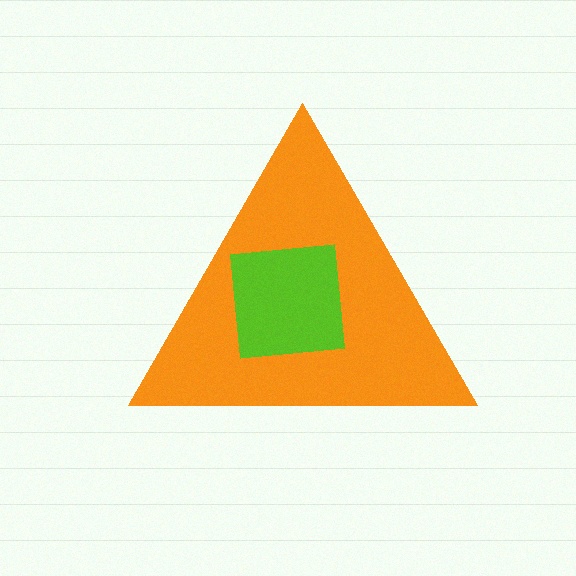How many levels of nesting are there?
2.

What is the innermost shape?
The lime square.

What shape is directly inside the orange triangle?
The lime square.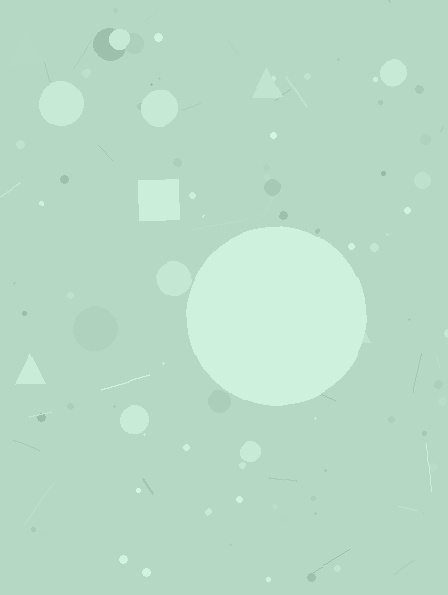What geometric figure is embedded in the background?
A circle is embedded in the background.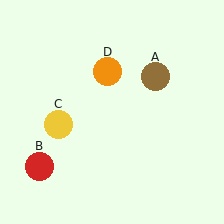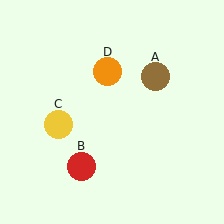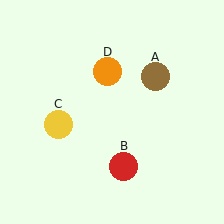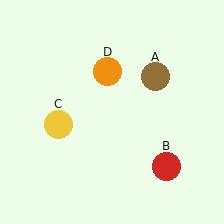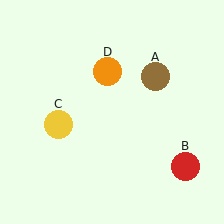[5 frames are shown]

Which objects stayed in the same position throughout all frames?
Brown circle (object A) and yellow circle (object C) and orange circle (object D) remained stationary.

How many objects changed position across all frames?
1 object changed position: red circle (object B).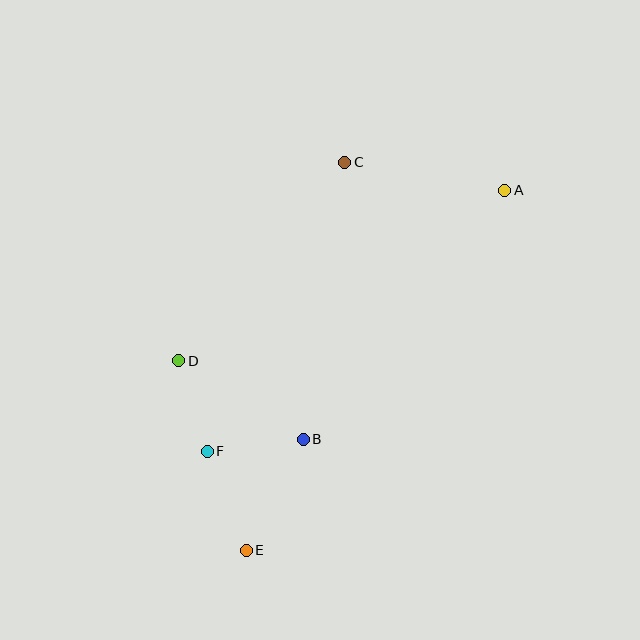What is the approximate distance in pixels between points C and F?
The distance between C and F is approximately 320 pixels.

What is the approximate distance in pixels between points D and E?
The distance between D and E is approximately 201 pixels.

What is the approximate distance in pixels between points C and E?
The distance between C and E is approximately 401 pixels.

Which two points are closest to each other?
Points D and F are closest to each other.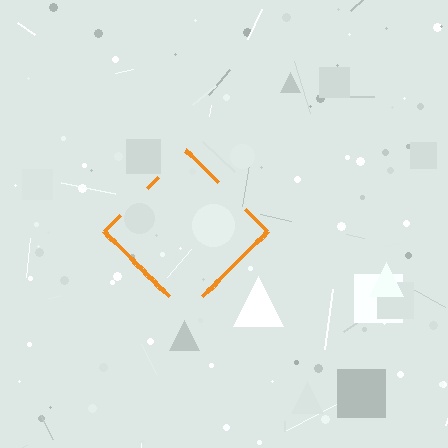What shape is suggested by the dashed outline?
The dashed outline suggests a diamond.